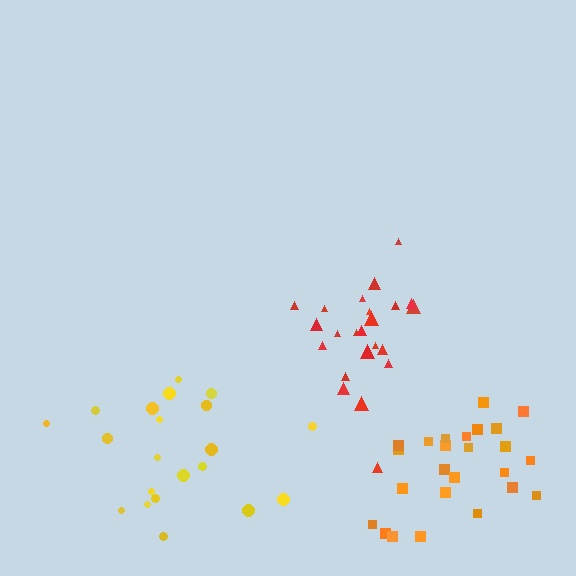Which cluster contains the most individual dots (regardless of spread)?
Orange (25).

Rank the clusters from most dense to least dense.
red, orange, yellow.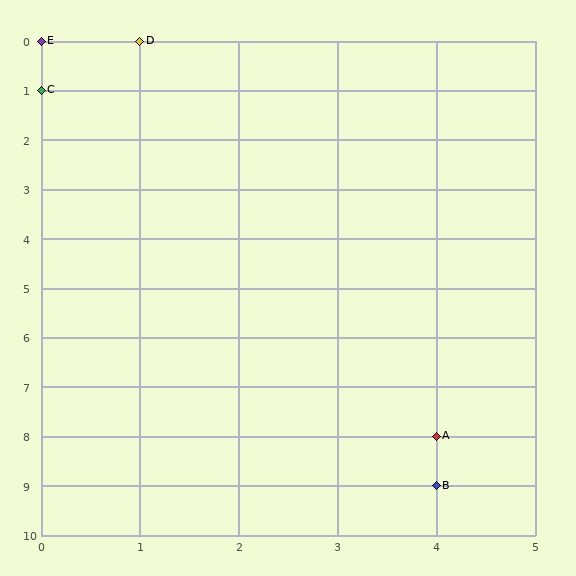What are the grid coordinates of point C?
Point C is at grid coordinates (0, 1).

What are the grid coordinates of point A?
Point A is at grid coordinates (4, 8).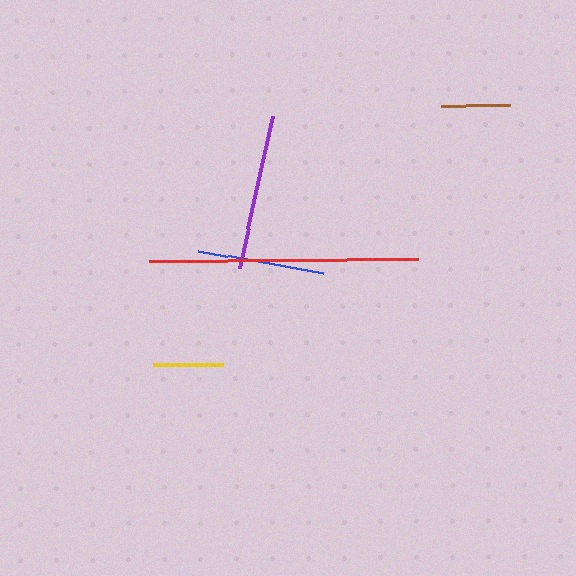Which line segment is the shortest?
The brown line is the shortest at approximately 69 pixels.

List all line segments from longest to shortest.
From longest to shortest: red, purple, blue, yellow, brown.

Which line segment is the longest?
The red line is the longest at approximately 269 pixels.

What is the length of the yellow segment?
The yellow segment is approximately 70 pixels long.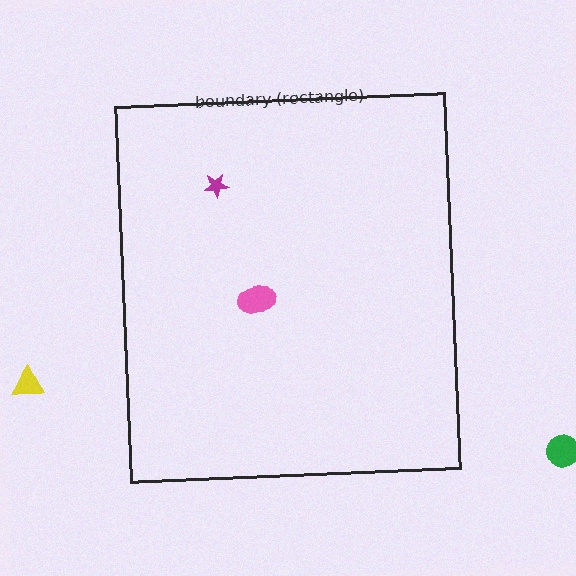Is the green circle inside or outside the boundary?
Outside.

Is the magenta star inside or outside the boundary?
Inside.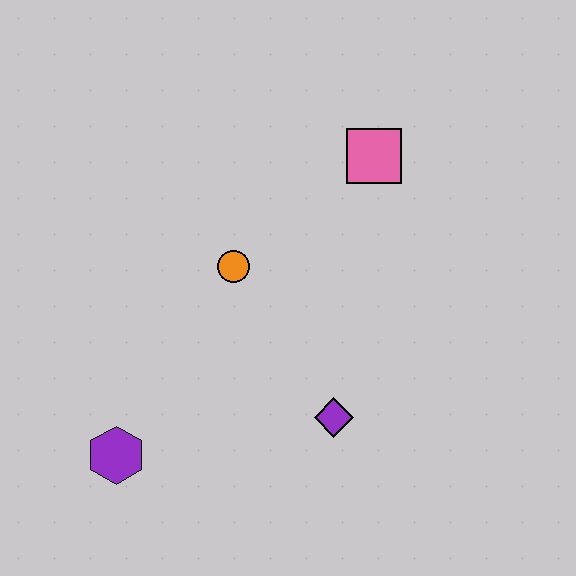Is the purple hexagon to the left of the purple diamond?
Yes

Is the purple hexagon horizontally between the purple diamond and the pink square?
No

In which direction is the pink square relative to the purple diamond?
The pink square is above the purple diamond.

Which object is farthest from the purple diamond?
The pink square is farthest from the purple diamond.